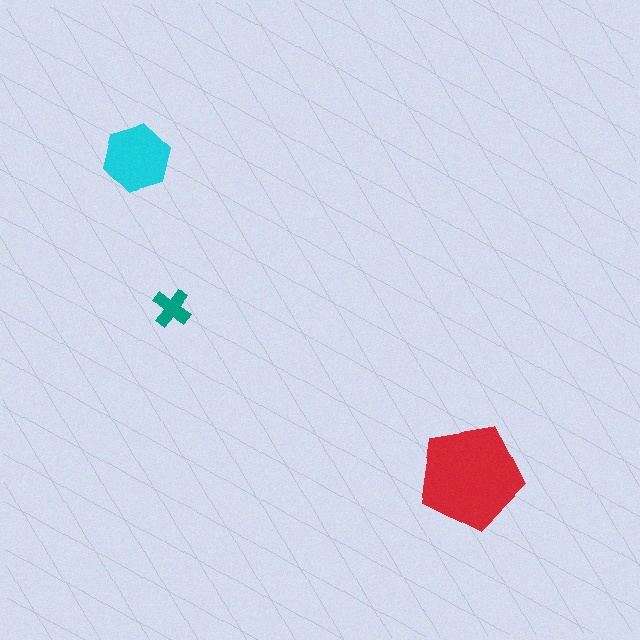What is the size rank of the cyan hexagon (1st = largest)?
2nd.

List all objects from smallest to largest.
The teal cross, the cyan hexagon, the red pentagon.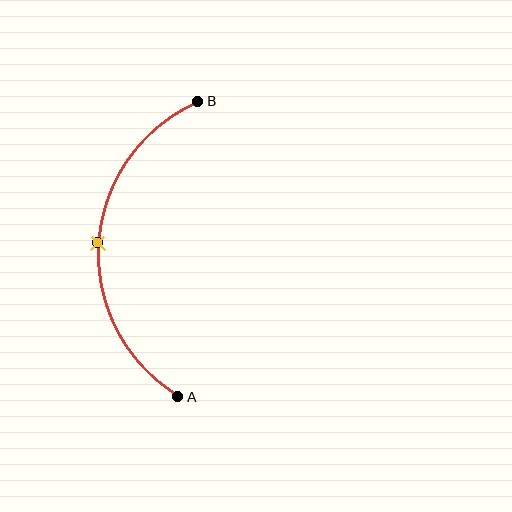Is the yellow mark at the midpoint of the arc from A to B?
Yes. The yellow mark lies on the arc at equal arc-length from both A and B — it is the arc midpoint.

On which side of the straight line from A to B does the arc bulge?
The arc bulges to the left of the straight line connecting A and B.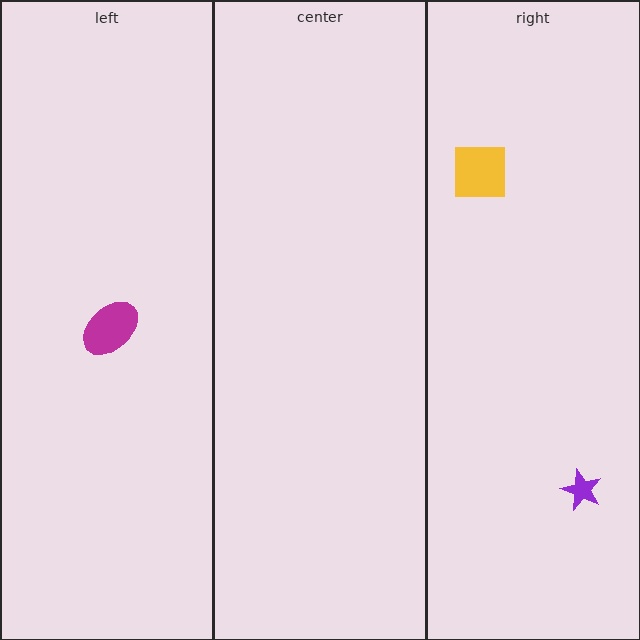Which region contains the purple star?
The right region.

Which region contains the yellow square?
The right region.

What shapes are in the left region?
The magenta ellipse.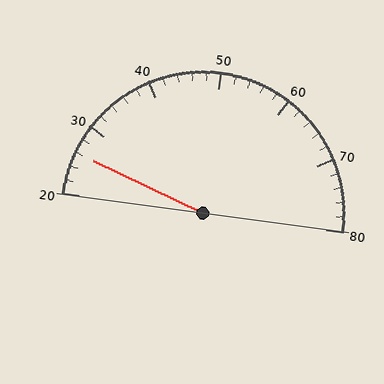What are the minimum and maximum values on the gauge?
The gauge ranges from 20 to 80.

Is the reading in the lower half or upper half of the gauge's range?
The reading is in the lower half of the range (20 to 80).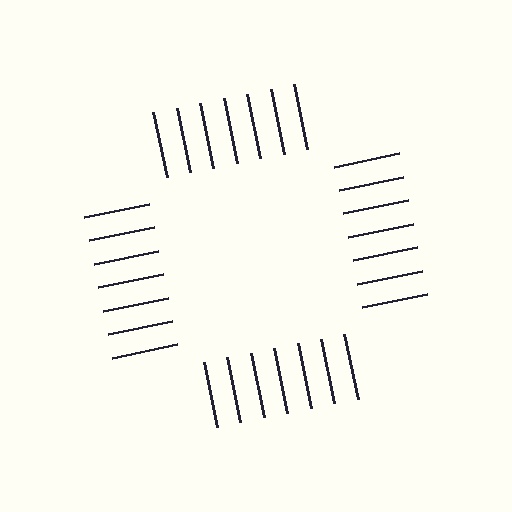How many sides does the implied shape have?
4 sides — the line-ends trace a square.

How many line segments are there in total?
28 — 7 along each of the 4 edges.